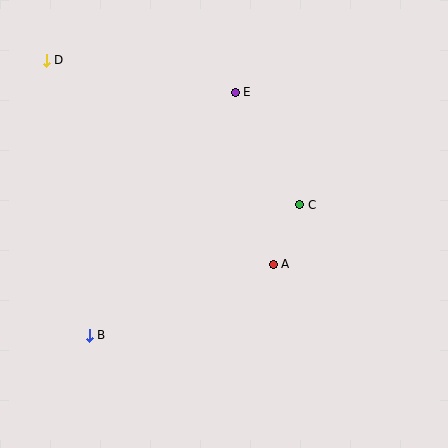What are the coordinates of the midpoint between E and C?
The midpoint between E and C is at (268, 149).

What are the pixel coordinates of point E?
Point E is at (235, 92).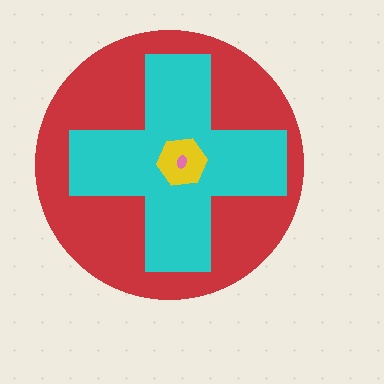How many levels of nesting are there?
4.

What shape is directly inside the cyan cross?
The yellow hexagon.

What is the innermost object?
The pink ellipse.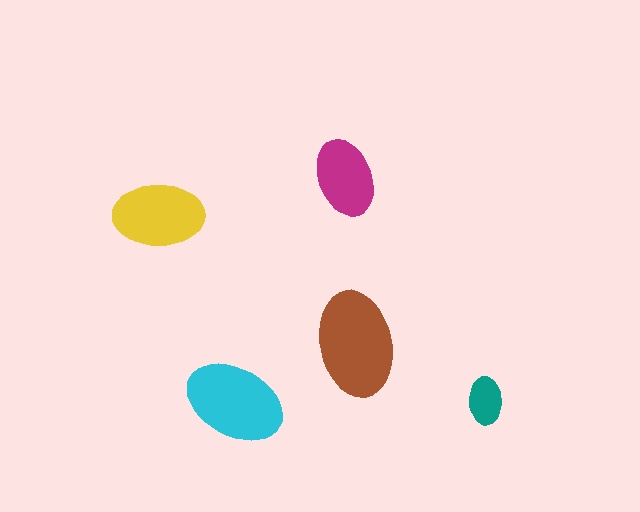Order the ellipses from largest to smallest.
the brown one, the cyan one, the yellow one, the magenta one, the teal one.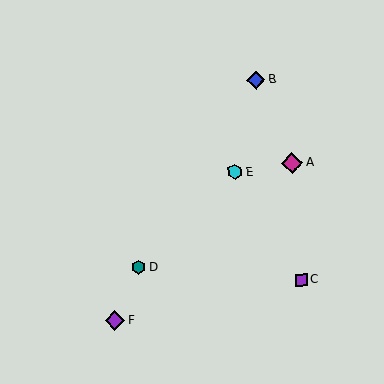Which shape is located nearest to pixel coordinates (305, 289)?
The purple square (labeled C) at (301, 280) is nearest to that location.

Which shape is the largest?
The magenta diamond (labeled A) is the largest.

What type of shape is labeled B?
Shape B is a blue diamond.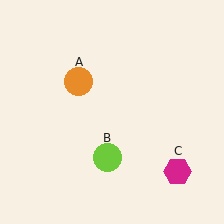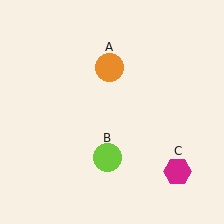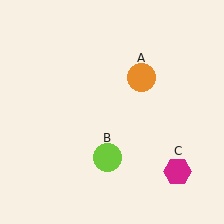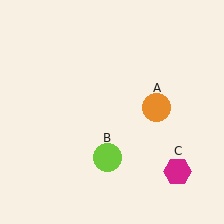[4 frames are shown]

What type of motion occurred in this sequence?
The orange circle (object A) rotated clockwise around the center of the scene.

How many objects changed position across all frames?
1 object changed position: orange circle (object A).